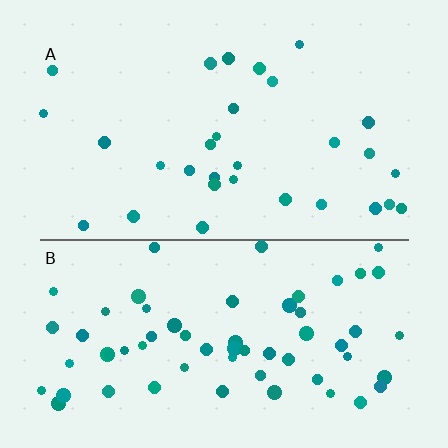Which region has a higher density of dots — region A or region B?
B (the bottom).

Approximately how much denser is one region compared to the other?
Approximately 2.0× — region B over region A.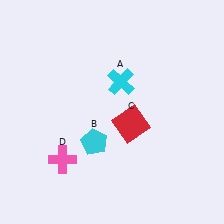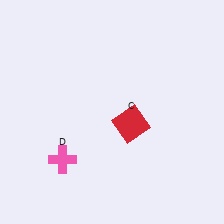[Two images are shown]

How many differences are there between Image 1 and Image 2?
There are 2 differences between the two images.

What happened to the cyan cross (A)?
The cyan cross (A) was removed in Image 2. It was in the top-right area of Image 1.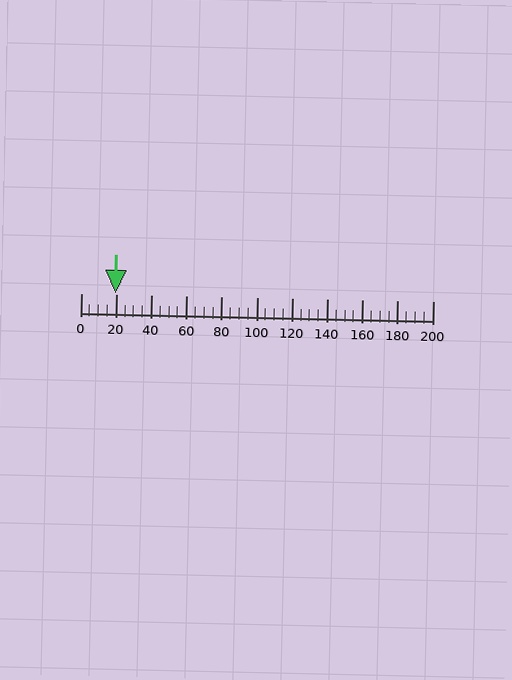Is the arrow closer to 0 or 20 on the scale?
The arrow is closer to 20.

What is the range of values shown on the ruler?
The ruler shows values from 0 to 200.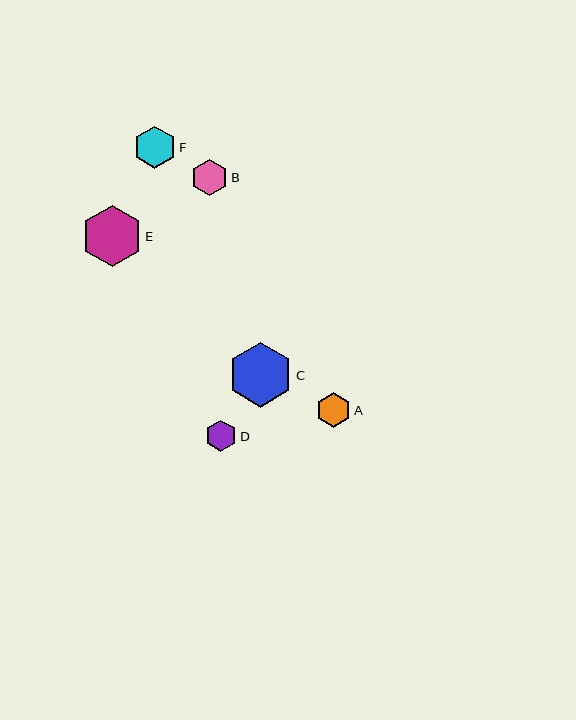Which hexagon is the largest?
Hexagon C is the largest with a size of approximately 65 pixels.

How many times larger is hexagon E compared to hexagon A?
Hexagon E is approximately 1.8 times the size of hexagon A.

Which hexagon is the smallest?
Hexagon D is the smallest with a size of approximately 32 pixels.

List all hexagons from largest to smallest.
From largest to smallest: C, E, F, B, A, D.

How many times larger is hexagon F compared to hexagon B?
Hexagon F is approximately 1.2 times the size of hexagon B.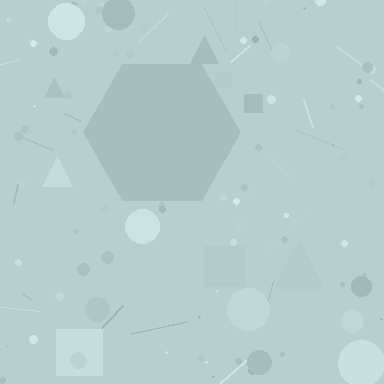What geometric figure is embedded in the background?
A hexagon is embedded in the background.